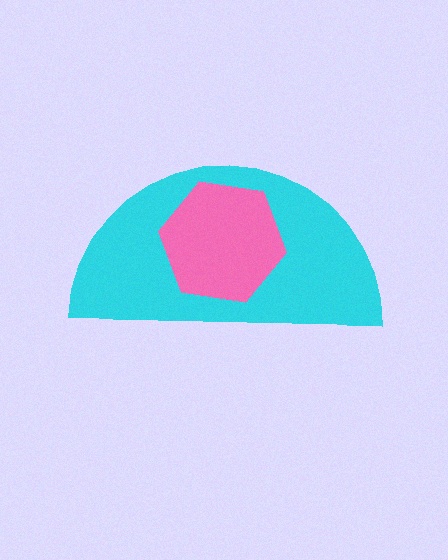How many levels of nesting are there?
2.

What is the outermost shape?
The cyan semicircle.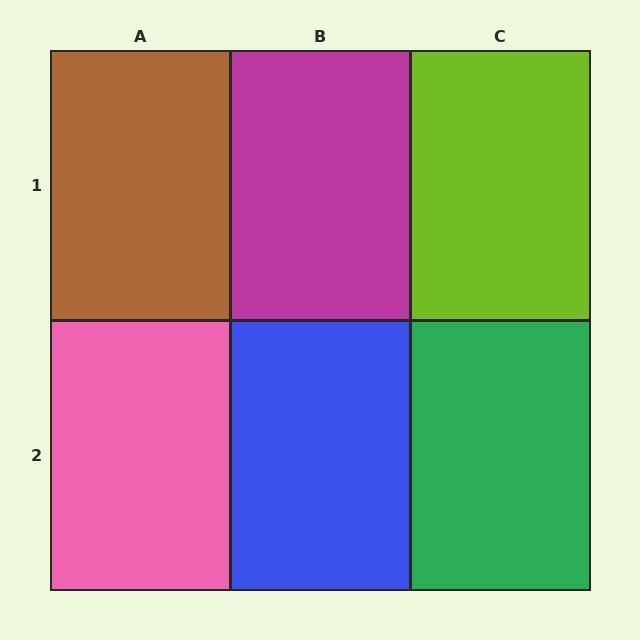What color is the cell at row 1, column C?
Lime.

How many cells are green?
1 cell is green.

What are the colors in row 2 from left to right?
Pink, blue, green.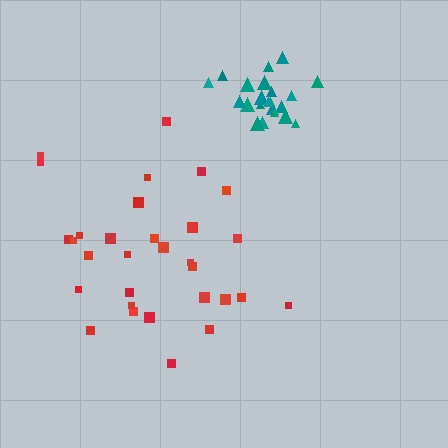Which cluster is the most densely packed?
Teal.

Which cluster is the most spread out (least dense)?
Red.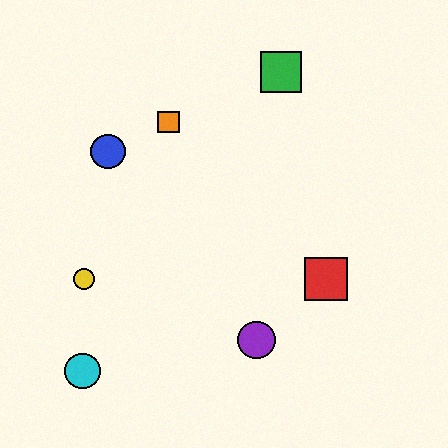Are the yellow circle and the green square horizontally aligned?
No, the yellow circle is at y≈279 and the green square is at y≈72.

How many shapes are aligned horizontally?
2 shapes (the red square, the yellow circle) are aligned horizontally.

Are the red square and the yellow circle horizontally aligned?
Yes, both are at y≈279.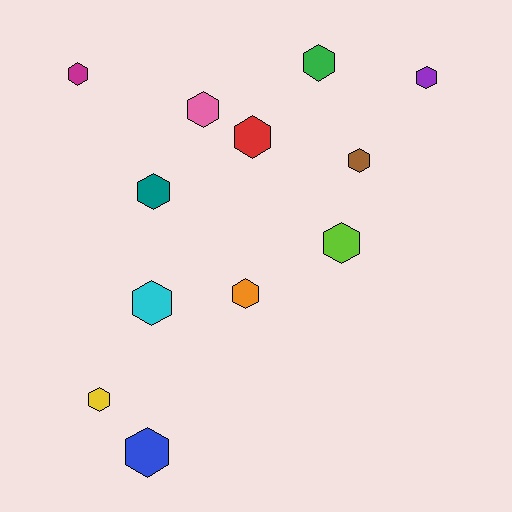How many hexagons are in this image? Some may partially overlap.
There are 12 hexagons.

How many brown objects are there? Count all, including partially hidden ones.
There is 1 brown object.